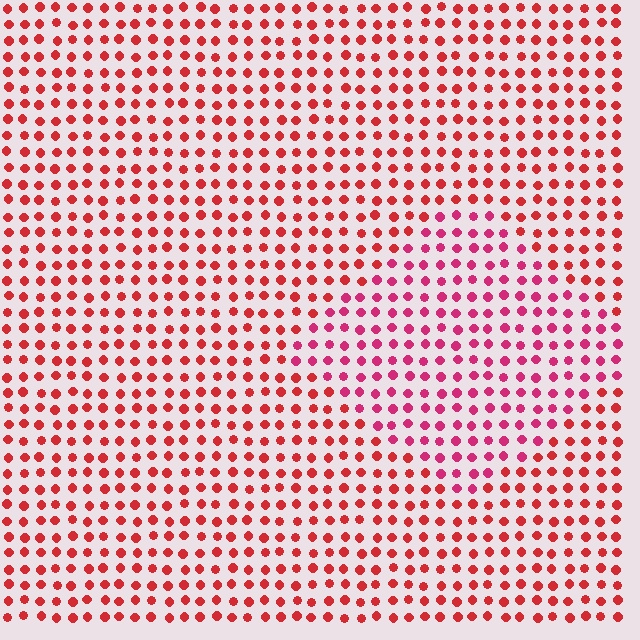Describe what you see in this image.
The image is filled with small red elements in a uniform arrangement. A diamond-shaped region is visible where the elements are tinted to a slightly different hue, forming a subtle color boundary.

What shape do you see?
I see a diamond.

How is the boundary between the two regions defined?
The boundary is defined purely by a slight shift in hue (about 25 degrees). Spacing, size, and orientation are identical on both sides.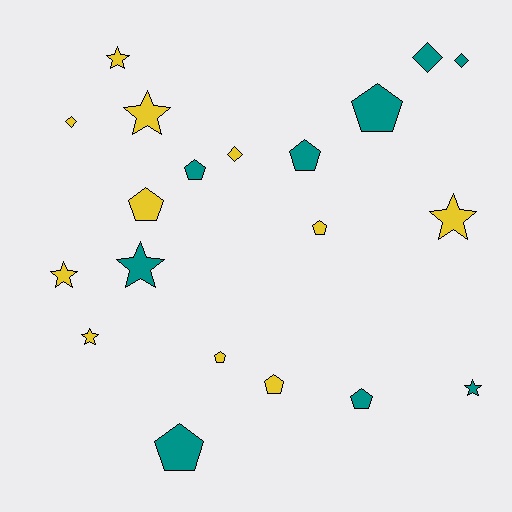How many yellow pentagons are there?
There are 4 yellow pentagons.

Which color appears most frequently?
Yellow, with 11 objects.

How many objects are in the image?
There are 20 objects.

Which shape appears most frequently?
Pentagon, with 9 objects.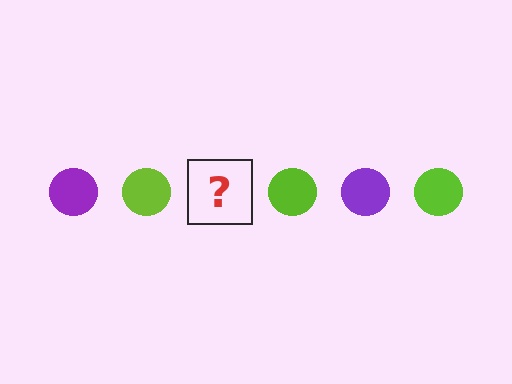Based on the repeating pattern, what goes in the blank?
The blank should be a purple circle.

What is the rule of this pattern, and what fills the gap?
The rule is that the pattern cycles through purple, lime circles. The gap should be filled with a purple circle.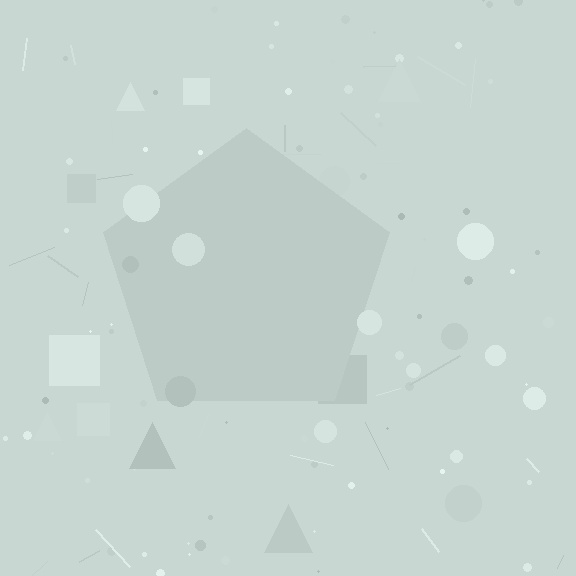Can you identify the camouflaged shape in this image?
The camouflaged shape is a pentagon.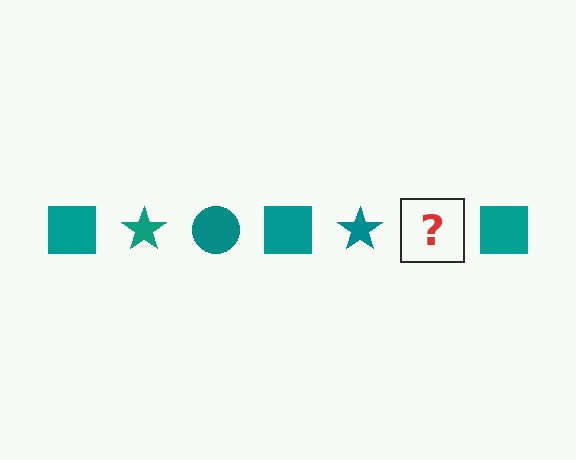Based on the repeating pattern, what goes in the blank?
The blank should be a teal circle.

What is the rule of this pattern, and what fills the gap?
The rule is that the pattern cycles through square, star, circle shapes in teal. The gap should be filled with a teal circle.